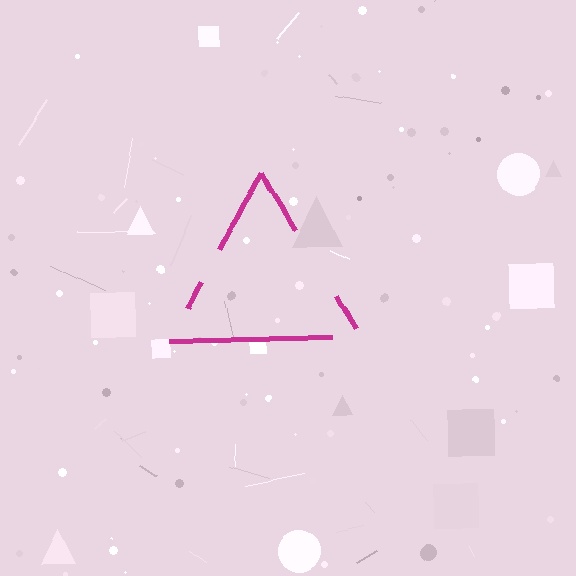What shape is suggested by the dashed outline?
The dashed outline suggests a triangle.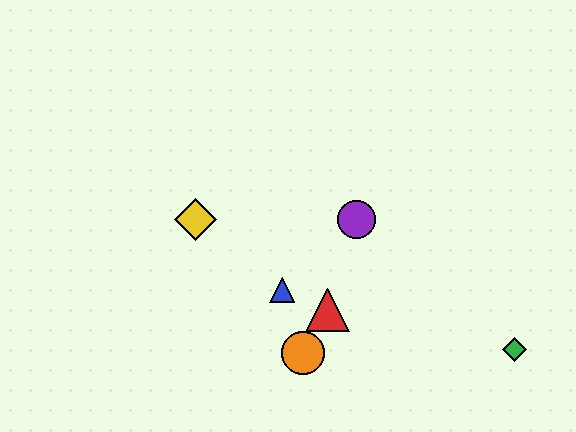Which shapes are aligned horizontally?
The yellow diamond, the purple circle are aligned horizontally.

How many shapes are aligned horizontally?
2 shapes (the yellow diamond, the purple circle) are aligned horizontally.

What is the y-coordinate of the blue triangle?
The blue triangle is at y≈290.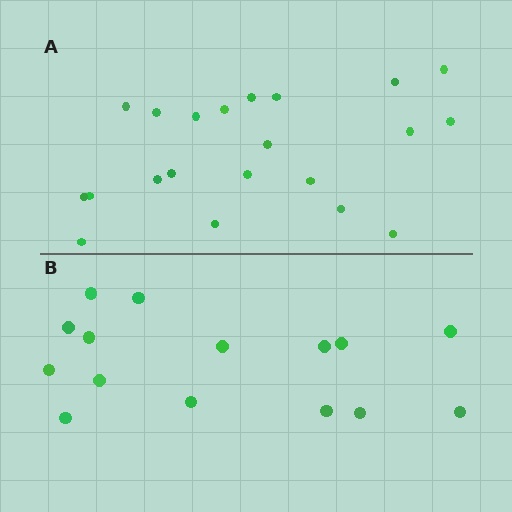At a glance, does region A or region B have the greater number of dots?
Region A (the top region) has more dots.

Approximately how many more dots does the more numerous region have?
Region A has about 6 more dots than region B.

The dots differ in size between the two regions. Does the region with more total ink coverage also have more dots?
No. Region B has more total ink coverage because its dots are larger, but region A actually contains more individual dots. Total area can be misleading — the number of items is what matters here.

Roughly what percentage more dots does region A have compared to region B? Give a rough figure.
About 40% more.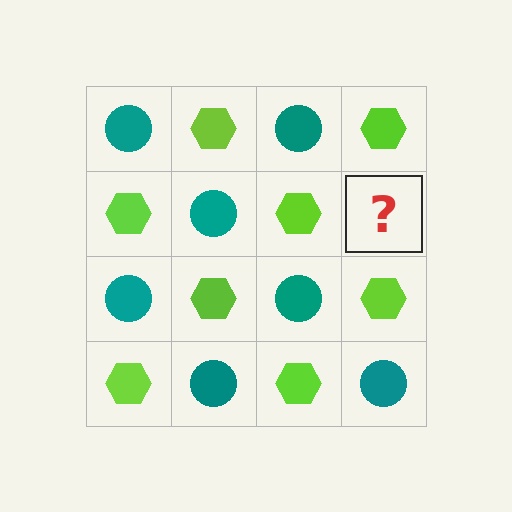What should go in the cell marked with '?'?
The missing cell should contain a teal circle.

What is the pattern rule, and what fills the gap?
The rule is that it alternates teal circle and lime hexagon in a checkerboard pattern. The gap should be filled with a teal circle.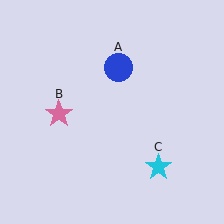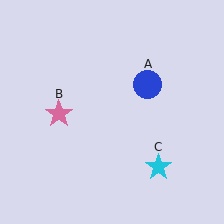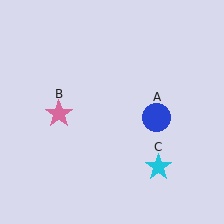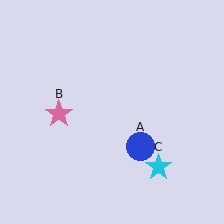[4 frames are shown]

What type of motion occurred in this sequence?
The blue circle (object A) rotated clockwise around the center of the scene.